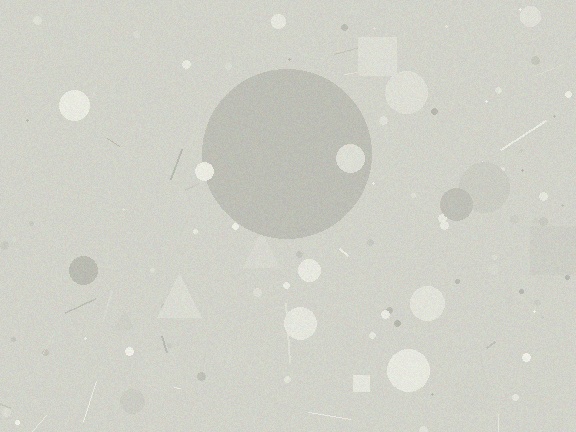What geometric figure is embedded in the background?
A circle is embedded in the background.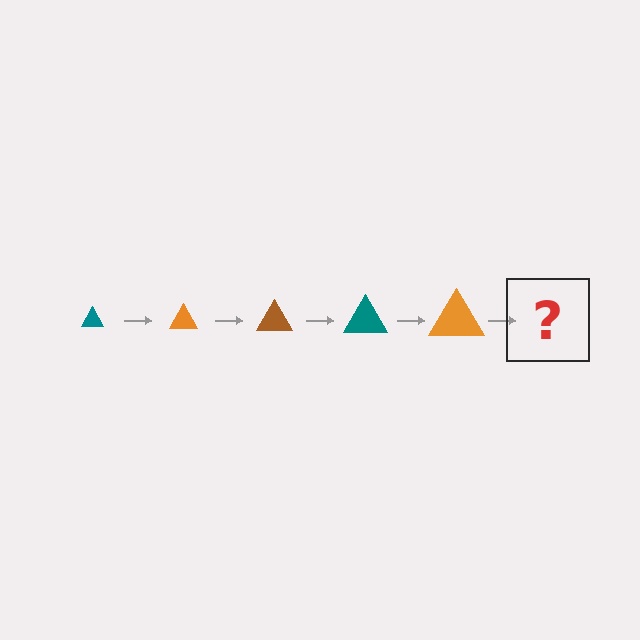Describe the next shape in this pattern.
It should be a brown triangle, larger than the previous one.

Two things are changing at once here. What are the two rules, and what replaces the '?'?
The two rules are that the triangle grows larger each step and the color cycles through teal, orange, and brown. The '?' should be a brown triangle, larger than the previous one.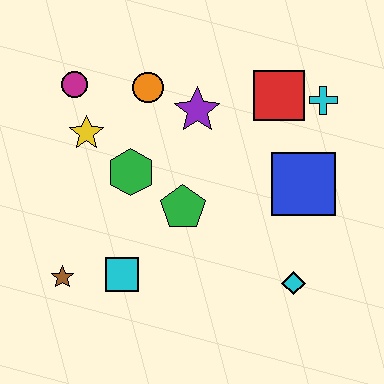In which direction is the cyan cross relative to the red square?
The cyan cross is to the right of the red square.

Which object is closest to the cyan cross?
The red square is closest to the cyan cross.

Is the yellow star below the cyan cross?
Yes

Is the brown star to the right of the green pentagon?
No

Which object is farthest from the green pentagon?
The cyan cross is farthest from the green pentagon.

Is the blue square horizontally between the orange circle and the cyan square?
No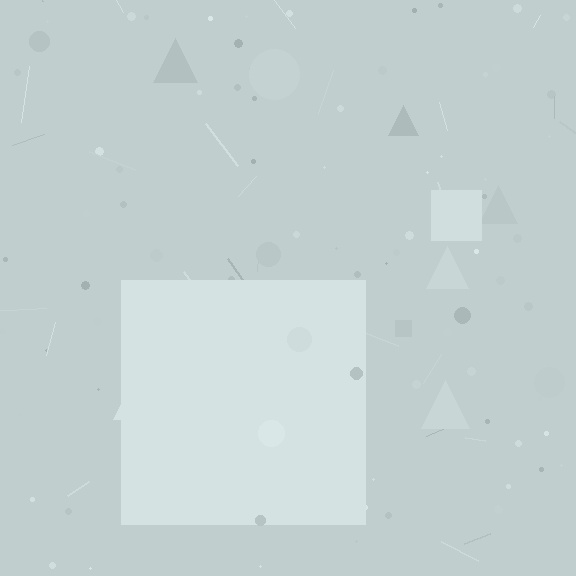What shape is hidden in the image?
A square is hidden in the image.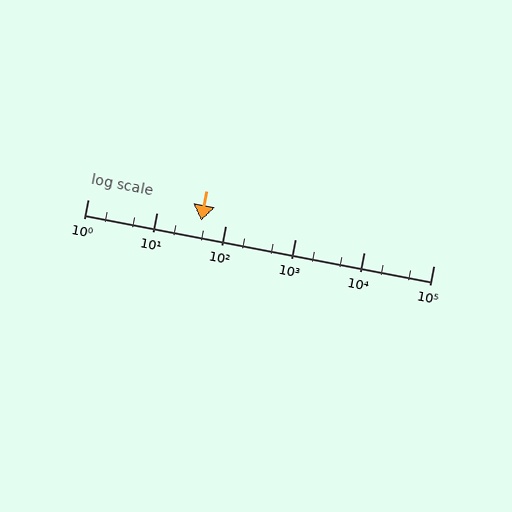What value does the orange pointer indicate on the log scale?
The pointer indicates approximately 44.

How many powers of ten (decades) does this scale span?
The scale spans 5 decades, from 1 to 100000.